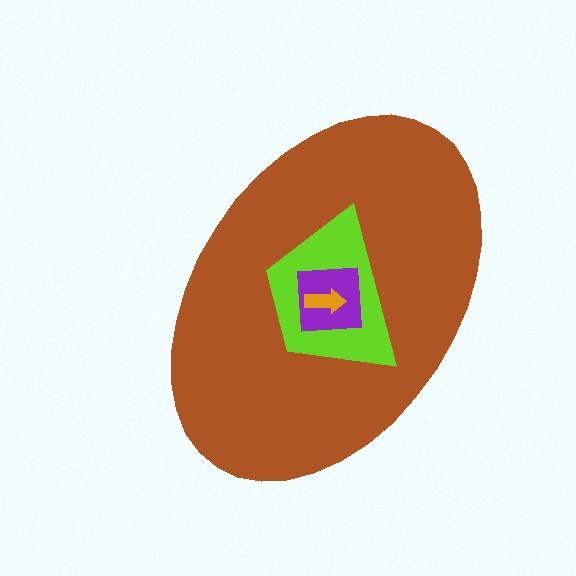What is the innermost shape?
The orange arrow.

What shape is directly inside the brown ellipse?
The lime trapezoid.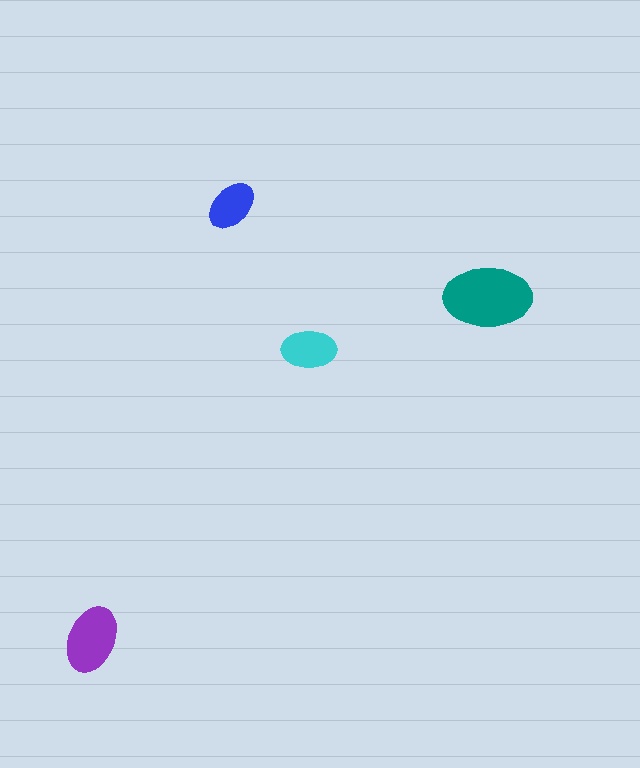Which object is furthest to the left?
The purple ellipse is leftmost.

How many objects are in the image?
There are 4 objects in the image.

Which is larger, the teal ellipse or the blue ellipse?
The teal one.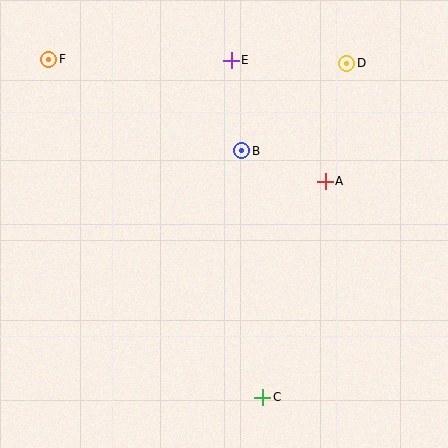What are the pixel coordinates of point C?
Point C is at (263, 397).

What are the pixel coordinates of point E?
Point E is at (231, 60).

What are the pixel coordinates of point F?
Point F is at (49, 59).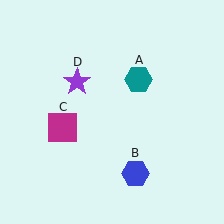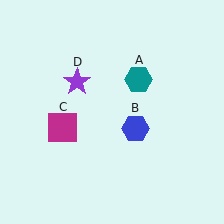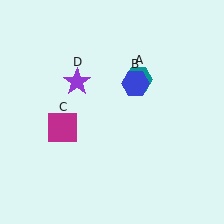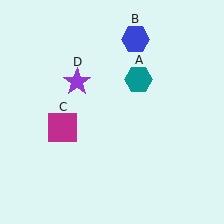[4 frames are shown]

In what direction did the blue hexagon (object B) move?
The blue hexagon (object B) moved up.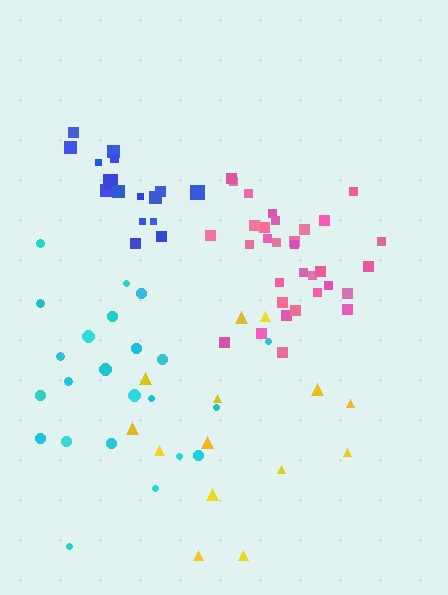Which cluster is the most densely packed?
Blue.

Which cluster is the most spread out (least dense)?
Yellow.